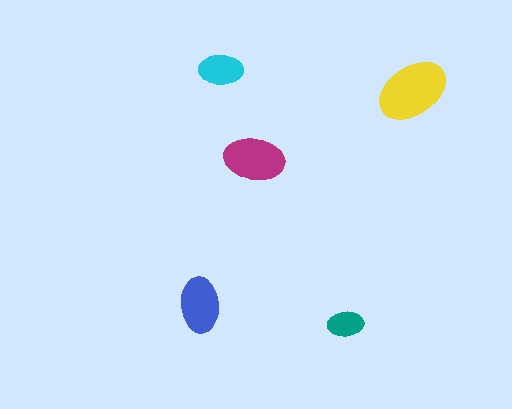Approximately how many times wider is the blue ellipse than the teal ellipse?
About 1.5 times wider.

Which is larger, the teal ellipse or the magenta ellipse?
The magenta one.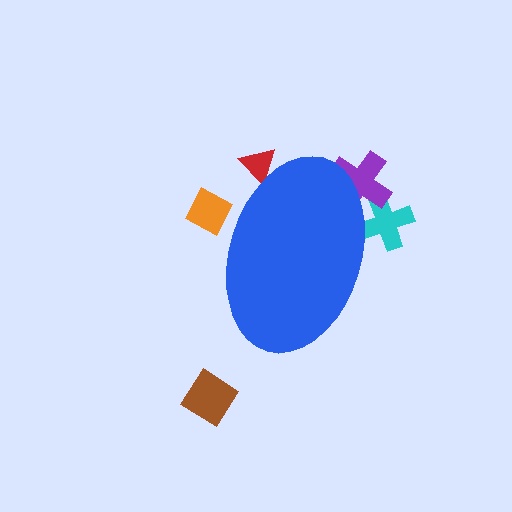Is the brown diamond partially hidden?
No, the brown diamond is fully visible.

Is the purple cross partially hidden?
Yes, the purple cross is partially hidden behind the blue ellipse.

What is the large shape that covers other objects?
A blue ellipse.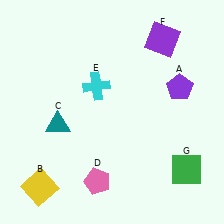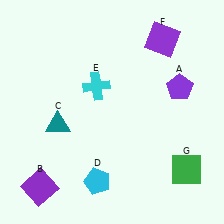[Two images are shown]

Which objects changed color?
B changed from yellow to purple. D changed from pink to cyan.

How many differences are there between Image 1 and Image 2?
There are 2 differences between the two images.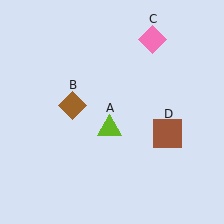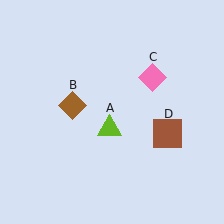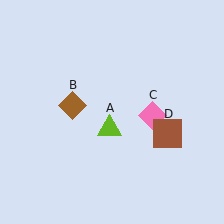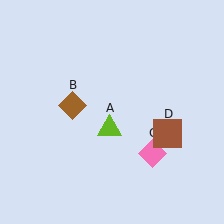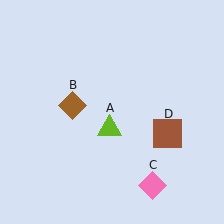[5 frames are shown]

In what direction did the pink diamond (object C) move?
The pink diamond (object C) moved down.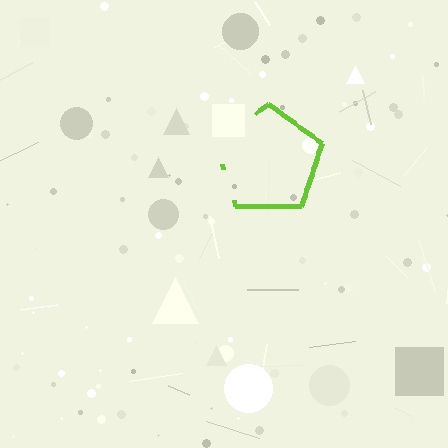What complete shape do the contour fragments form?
The contour fragments form a pentagon.